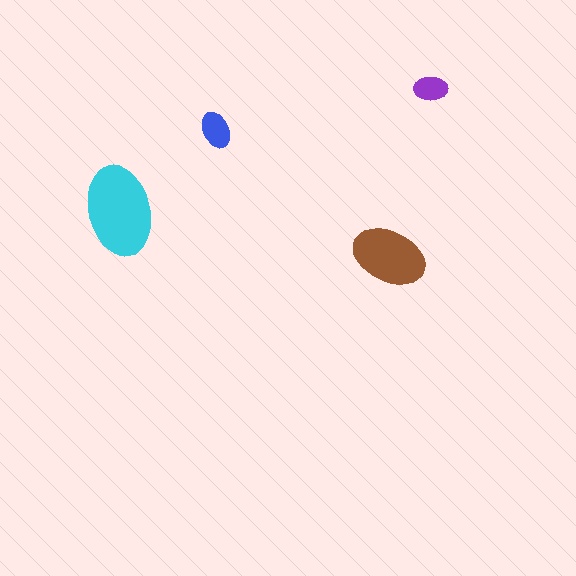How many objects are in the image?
There are 4 objects in the image.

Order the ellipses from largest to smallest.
the cyan one, the brown one, the blue one, the purple one.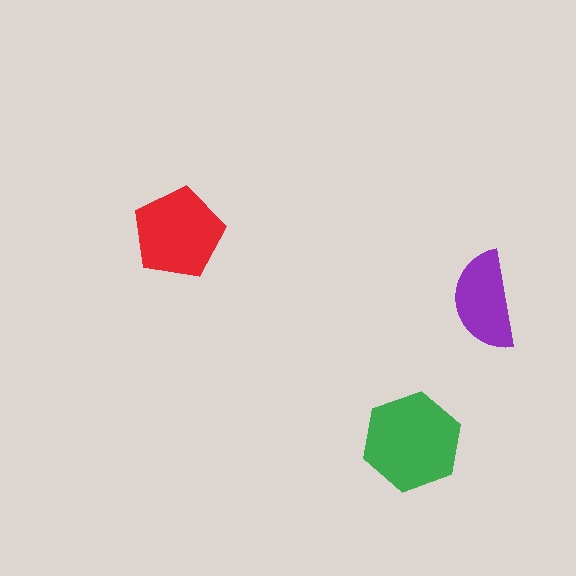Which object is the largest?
The green hexagon.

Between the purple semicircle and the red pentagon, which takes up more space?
The red pentagon.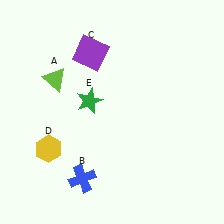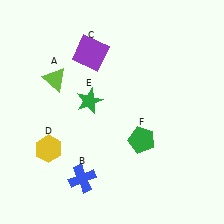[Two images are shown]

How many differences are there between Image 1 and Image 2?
There is 1 difference between the two images.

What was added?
A green pentagon (F) was added in Image 2.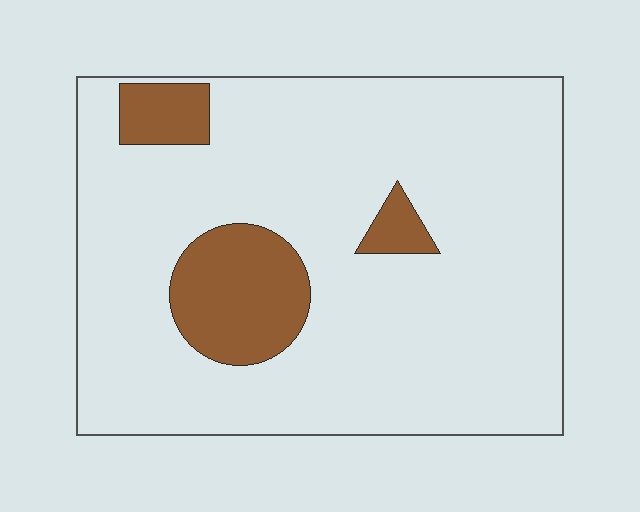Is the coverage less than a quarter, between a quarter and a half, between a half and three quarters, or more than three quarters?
Less than a quarter.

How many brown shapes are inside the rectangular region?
3.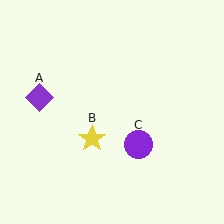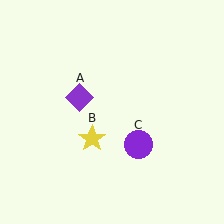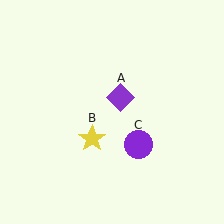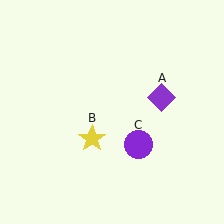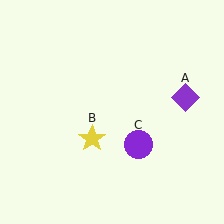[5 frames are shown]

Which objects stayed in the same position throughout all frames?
Yellow star (object B) and purple circle (object C) remained stationary.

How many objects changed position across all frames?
1 object changed position: purple diamond (object A).